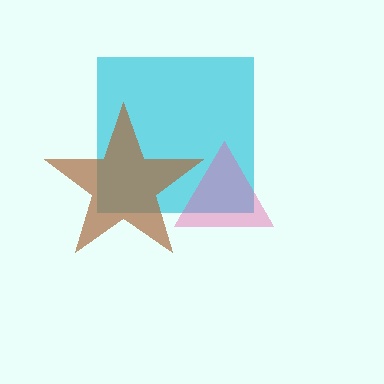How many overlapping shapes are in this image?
There are 3 overlapping shapes in the image.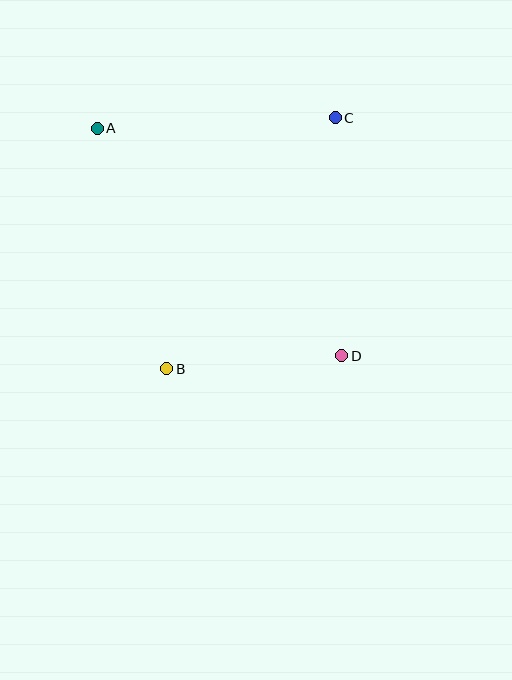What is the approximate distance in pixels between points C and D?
The distance between C and D is approximately 238 pixels.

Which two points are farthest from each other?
Points A and D are farthest from each other.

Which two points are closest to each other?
Points B and D are closest to each other.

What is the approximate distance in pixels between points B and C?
The distance between B and C is approximately 303 pixels.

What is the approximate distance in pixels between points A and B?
The distance between A and B is approximately 250 pixels.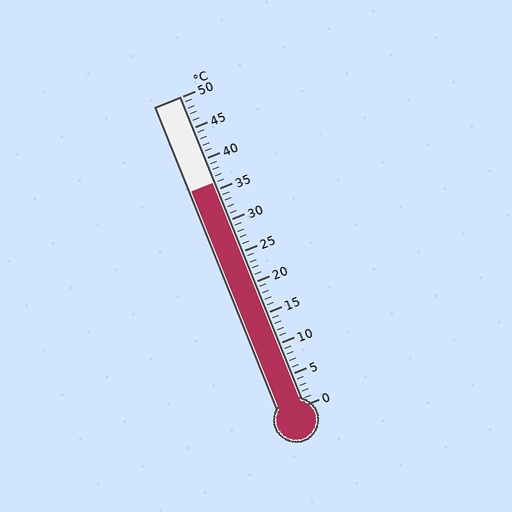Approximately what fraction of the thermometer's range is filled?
The thermometer is filled to approximately 70% of its range.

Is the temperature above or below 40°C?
The temperature is below 40°C.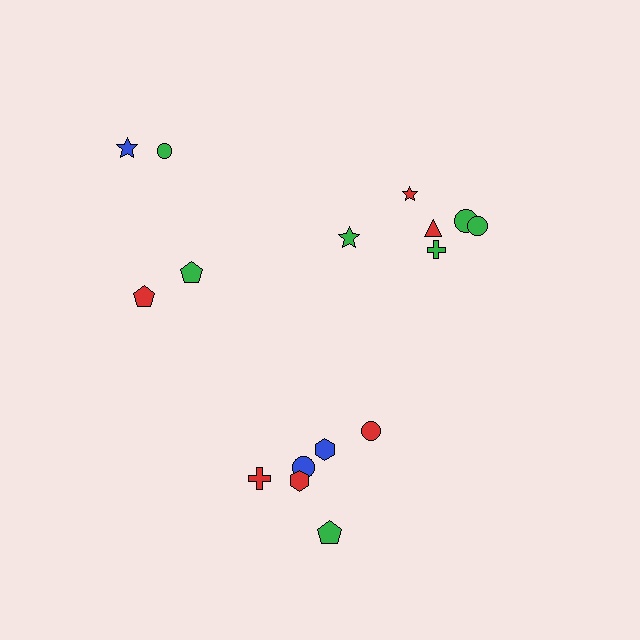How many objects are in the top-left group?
There are 4 objects.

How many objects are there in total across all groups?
There are 16 objects.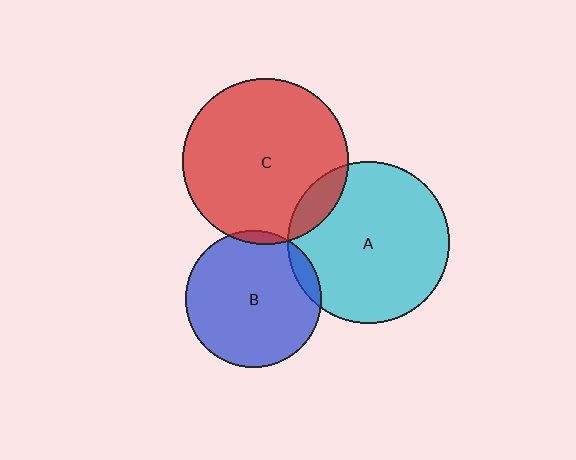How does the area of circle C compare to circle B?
Approximately 1.5 times.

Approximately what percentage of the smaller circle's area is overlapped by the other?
Approximately 5%.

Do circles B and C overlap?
Yes.